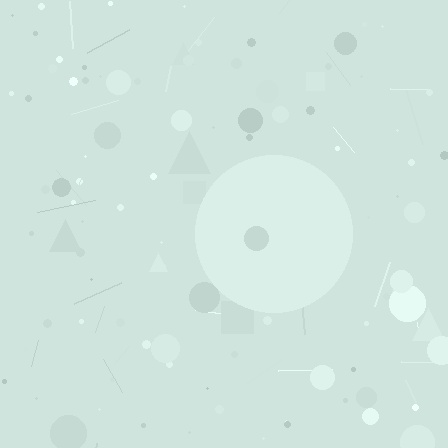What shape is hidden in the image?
A circle is hidden in the image.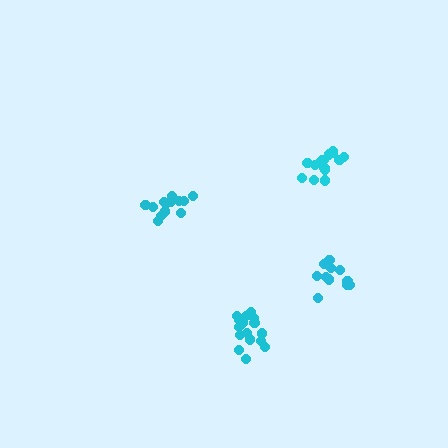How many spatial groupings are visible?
There are 4 spatial groupings.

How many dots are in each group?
Group 1: 13 dots, Group 2: 17 dots, Group 3: 17 dots, Group 4: 13 dots (60 total).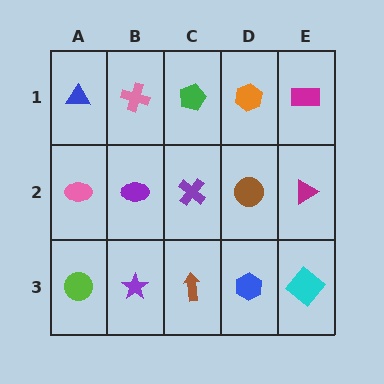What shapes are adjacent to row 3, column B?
A purple ellipse (row 2, column B), a lime circle (row 3, column A), a brown arrow (row 3, column C).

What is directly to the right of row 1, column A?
A pink cross.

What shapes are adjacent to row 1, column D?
A brown circle (row 2, column D), a green pentagon (row 1, column C), a magenta rectangle (row 1, column E).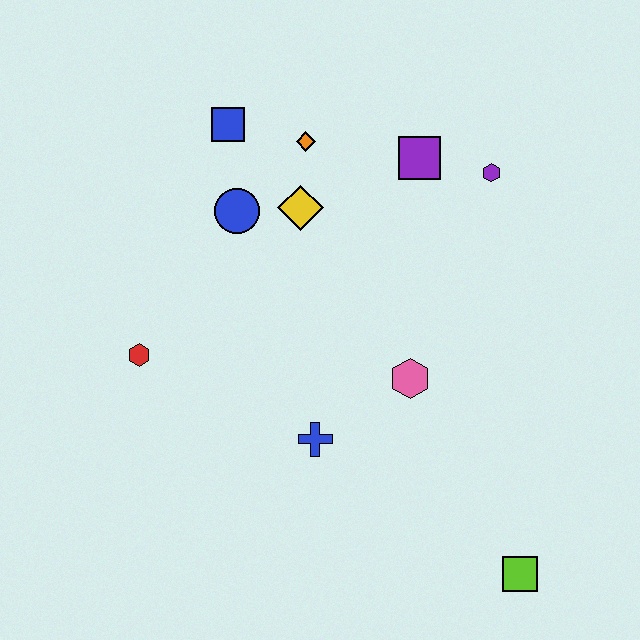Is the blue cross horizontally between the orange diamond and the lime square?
Yes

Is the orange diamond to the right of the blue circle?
Yes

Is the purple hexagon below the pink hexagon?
No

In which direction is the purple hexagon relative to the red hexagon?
The purple hexagon is to the right of the red hexagon.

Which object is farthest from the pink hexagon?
The blue square is farthest from the pink hexagon.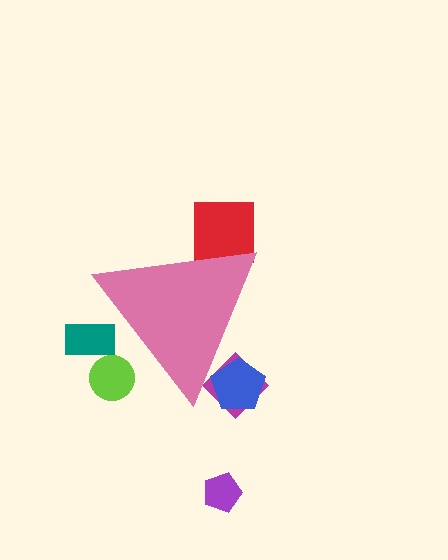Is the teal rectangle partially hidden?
Yes, the teal rectangle is partially hidden behind the pink triangle.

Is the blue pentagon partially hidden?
Yes, the blue pentagon is partially hidden behind the pink triangle.